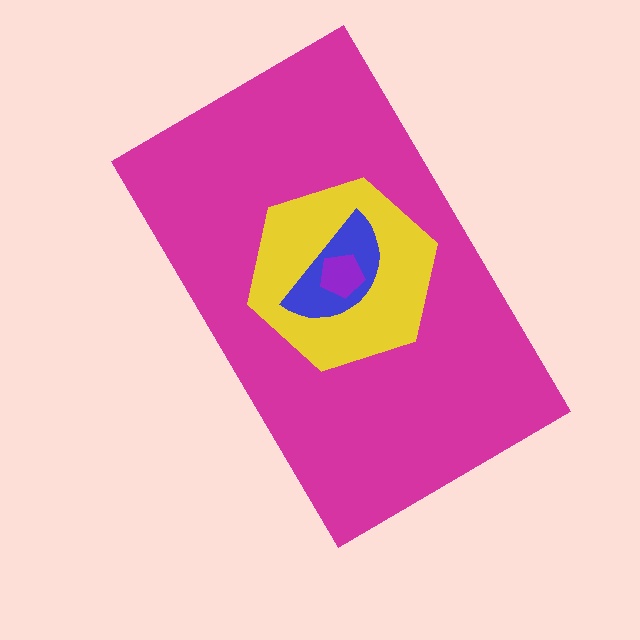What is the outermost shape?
The magenta rectangle.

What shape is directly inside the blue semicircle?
The purple pentagon.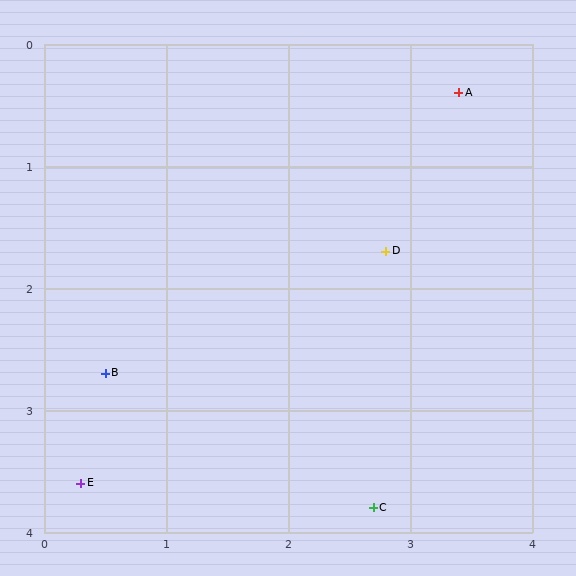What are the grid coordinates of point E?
Point E is at approximately (0.3, 3.6).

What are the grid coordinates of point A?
Point A is at approximately (3.4, 0.4).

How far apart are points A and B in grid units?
Points A and B are about 3.7 grid units apart.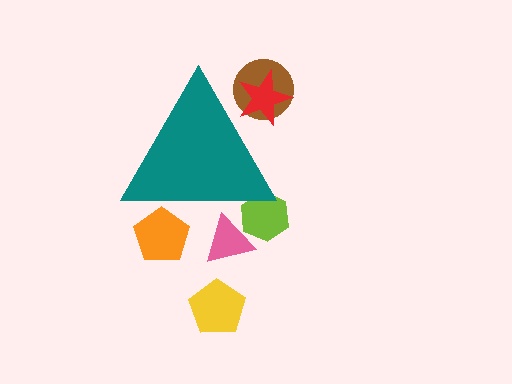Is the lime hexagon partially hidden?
Yes, the lime hexagon is partially hidden behind the teal triangle.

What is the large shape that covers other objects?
A teal triangle.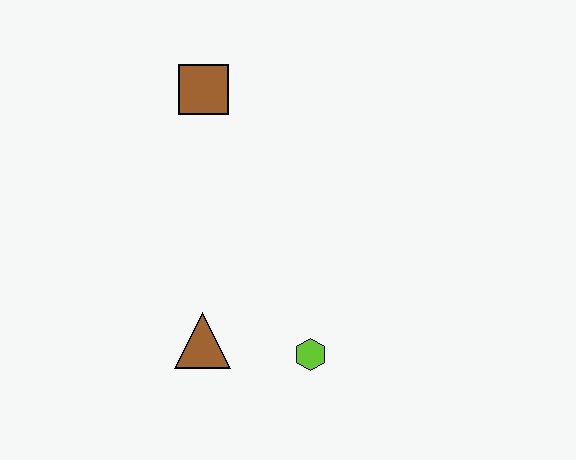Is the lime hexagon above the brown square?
No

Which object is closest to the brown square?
The brown triangle is closest to the brown square.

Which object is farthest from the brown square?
The lime hexagon is farthest from the brown square.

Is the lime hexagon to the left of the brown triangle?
No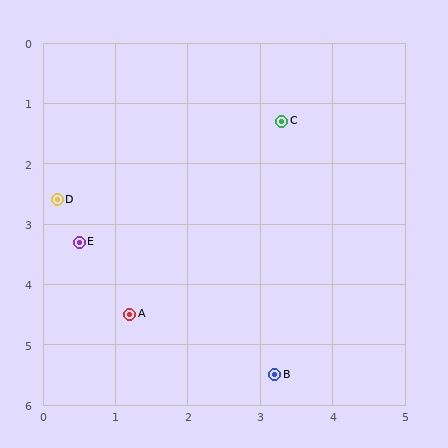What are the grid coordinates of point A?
Point A is at approximately (1.2, 4.5).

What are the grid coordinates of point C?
Point C is at approximately (3.3, 1.3).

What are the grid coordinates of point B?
Point B is at approximately (3.2, 5.5).